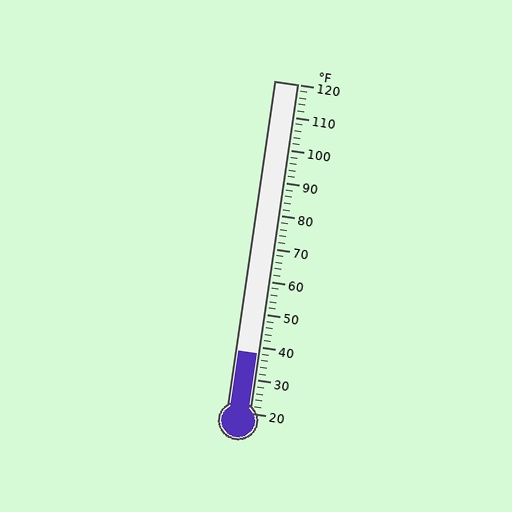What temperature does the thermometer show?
The thermometer shows approximately 38°F.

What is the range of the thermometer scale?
The thermometer scale ranges from 20°F to 120°F.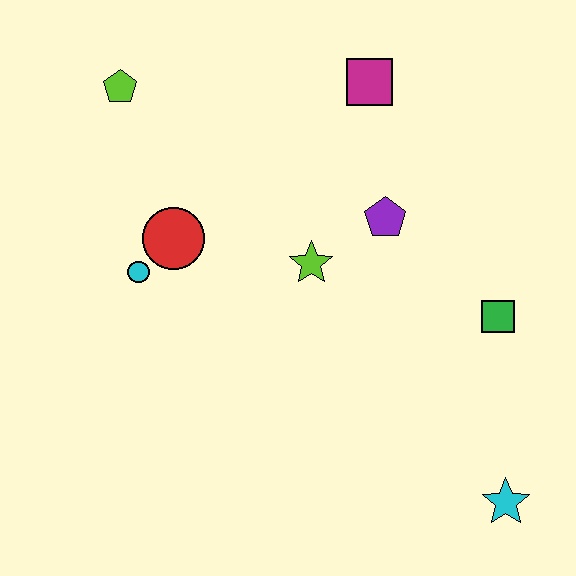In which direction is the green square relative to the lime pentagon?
The green square is to the right of the lime pentagon.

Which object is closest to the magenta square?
The purple pentagon is closest to the magenta square.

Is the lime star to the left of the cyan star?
Yes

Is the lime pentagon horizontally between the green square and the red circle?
No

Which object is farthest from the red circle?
The cyan star is farthest from the red circle.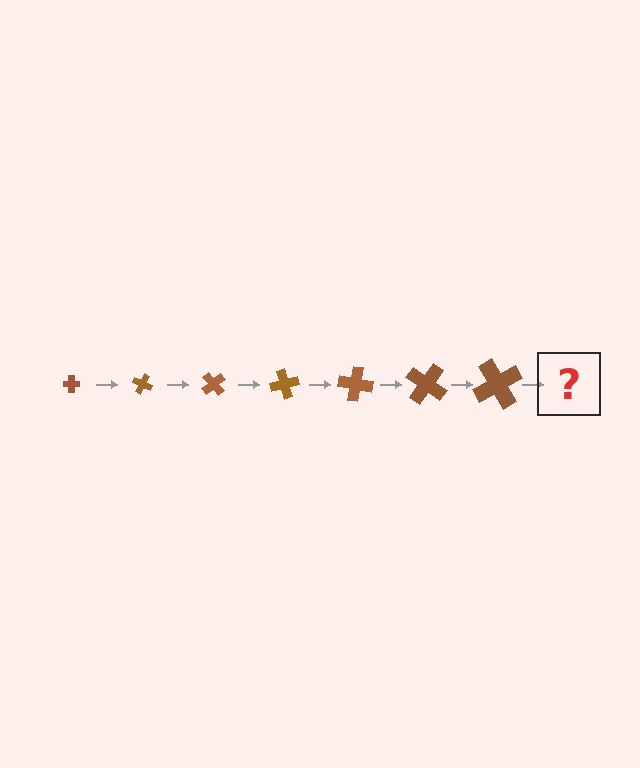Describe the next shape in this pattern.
It should be a cross, larger than the previous one and rotated 175 degrees from the start.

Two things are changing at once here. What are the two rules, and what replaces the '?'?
The two rules are that the cross grows larger each step and it rotates 25 degrees each step. The '?' should be a cross, larger than the previous one and rotated 175 degrees from the start.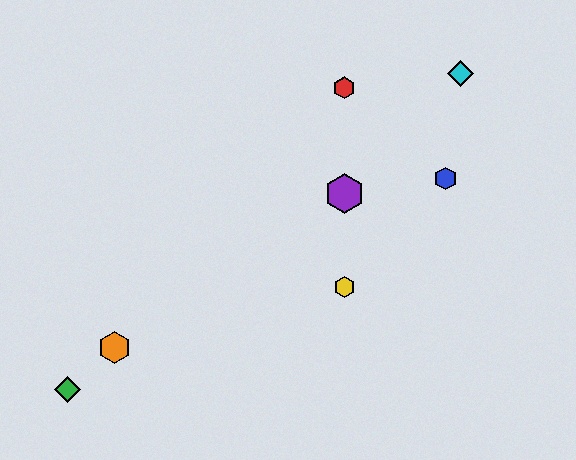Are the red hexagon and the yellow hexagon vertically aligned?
Yes, both are at x≈344.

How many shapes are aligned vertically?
3 shapes (the red hexagon, the yellow hexagon, the purple hexagon) are aligned vertically.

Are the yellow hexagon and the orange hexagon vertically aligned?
No, the yellow hexagon is at x≈344 and the orange hexagon is at x≈115.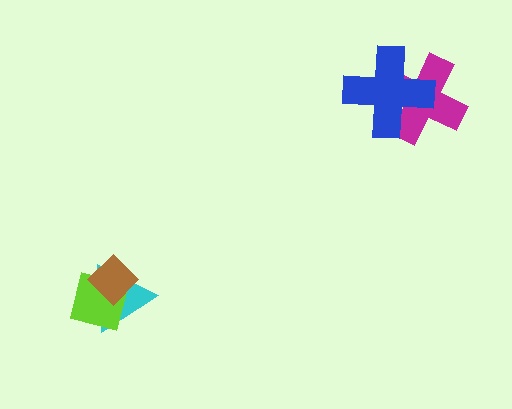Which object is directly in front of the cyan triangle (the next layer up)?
The lime square is directly in front of the cyan triangle.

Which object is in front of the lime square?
The brown diamond is in front of the lime square.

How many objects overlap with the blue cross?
1 object overlaps with the blue cross.